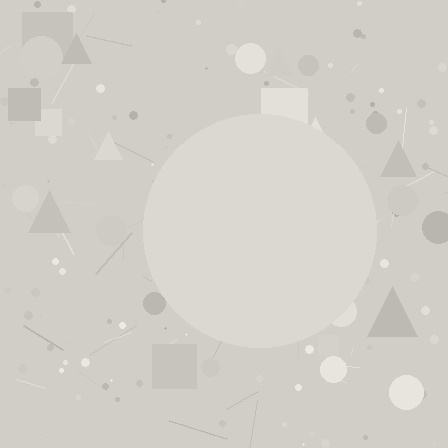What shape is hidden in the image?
A circle is hidden in the image.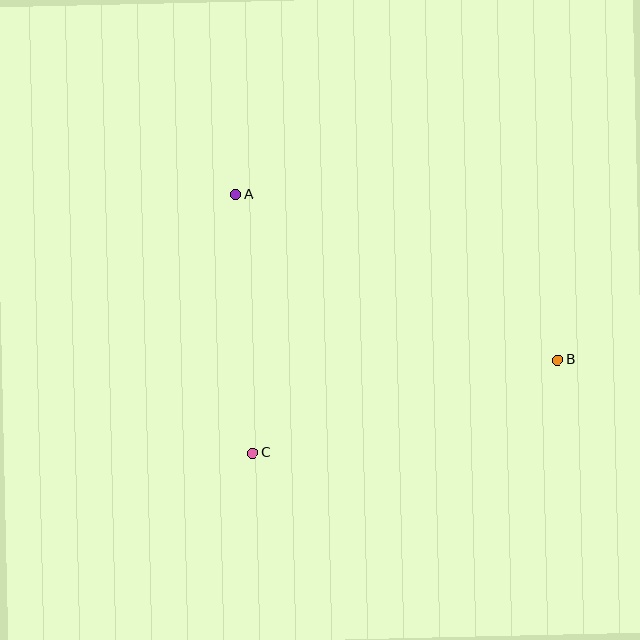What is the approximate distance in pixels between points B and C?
The distance between B and C is approximately 319 pixels.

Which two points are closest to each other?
Points A and C are closest to each other.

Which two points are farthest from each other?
Points A and B are farthest from each other.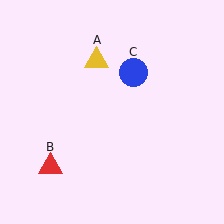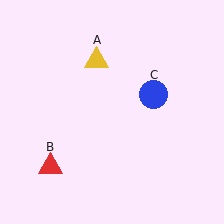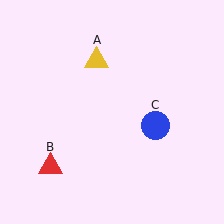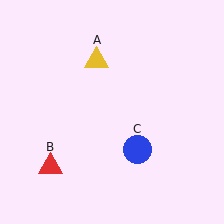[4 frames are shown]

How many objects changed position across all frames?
1 object changed position: blue circle (object C).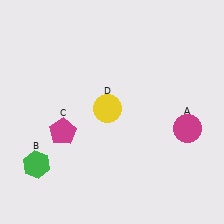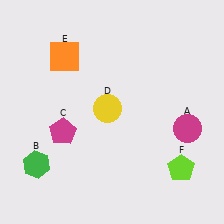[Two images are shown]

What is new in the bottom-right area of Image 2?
A lime pentagon (F) was added in the bottom-right area of Image 2.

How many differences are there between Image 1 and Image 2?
There are 2 differences between the two images.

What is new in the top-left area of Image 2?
An orange square (E) was added in the top-left area of Image 2.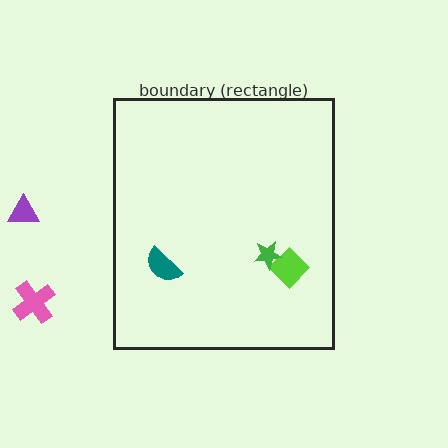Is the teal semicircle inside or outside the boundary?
Inside.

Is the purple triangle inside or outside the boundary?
Outside.